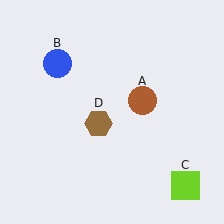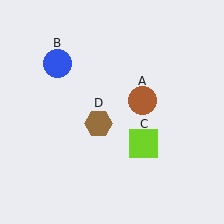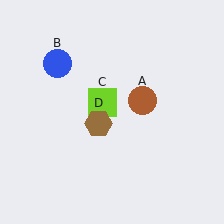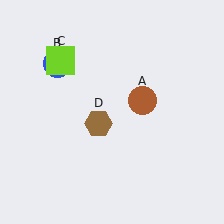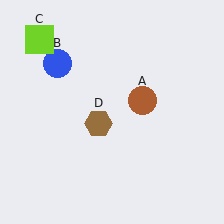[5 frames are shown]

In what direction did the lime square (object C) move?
The lime square (object C) moved up and to the left.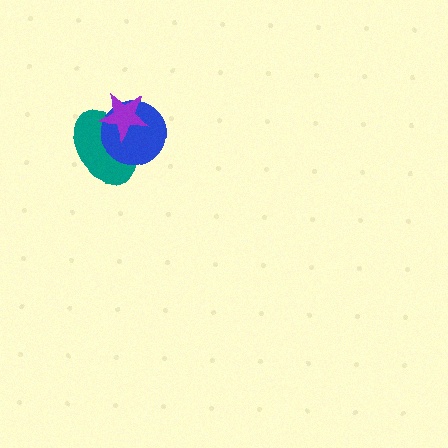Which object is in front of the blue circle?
The purple star is in front of the blue circle.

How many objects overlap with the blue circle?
2 objects overlap with the blue circle.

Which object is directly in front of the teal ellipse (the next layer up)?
The blue circle is directly in front of the teal ellipse.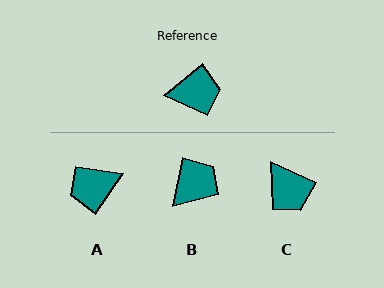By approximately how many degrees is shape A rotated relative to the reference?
Approximately 164 degrees clockwise.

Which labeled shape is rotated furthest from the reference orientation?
A, about 164 degrees away.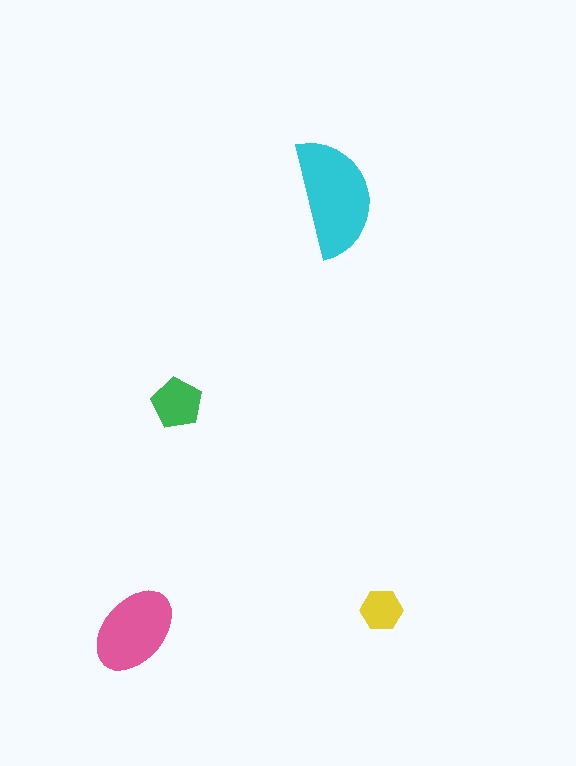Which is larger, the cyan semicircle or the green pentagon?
The cyan semicircle.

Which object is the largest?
The cyan semicircle.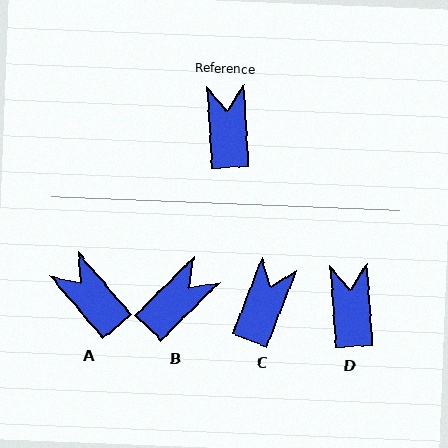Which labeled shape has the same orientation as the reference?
D.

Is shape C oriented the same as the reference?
No, it is off by about 25 degrees.